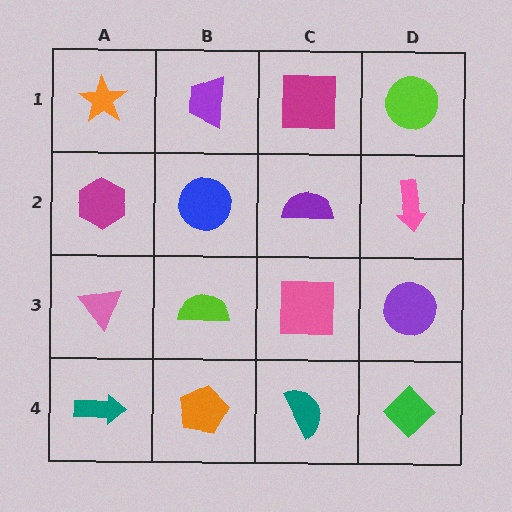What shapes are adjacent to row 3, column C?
A purple semicircle (row 2, column C), a teal semicircle (row 4, column C), a lime semicircle (row 3, column B), a purple circle (row 3, column D).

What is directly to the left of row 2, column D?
A purple semicircle.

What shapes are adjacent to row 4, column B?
A lime semicircle (row 3, column B), a teal arrow (row 4, column A), a teal semicircle (row 4, column C).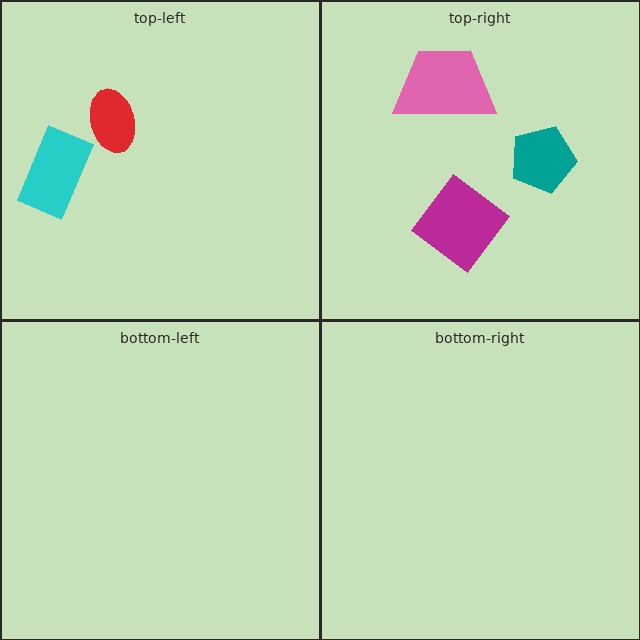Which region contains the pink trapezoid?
The top-right region.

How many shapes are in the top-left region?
2.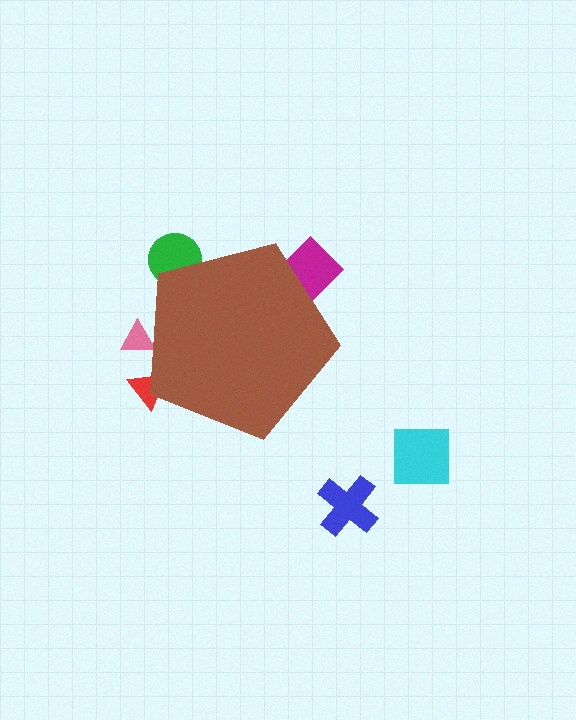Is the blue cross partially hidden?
No, the blue cross is fully visible.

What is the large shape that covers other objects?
A brown pentagon.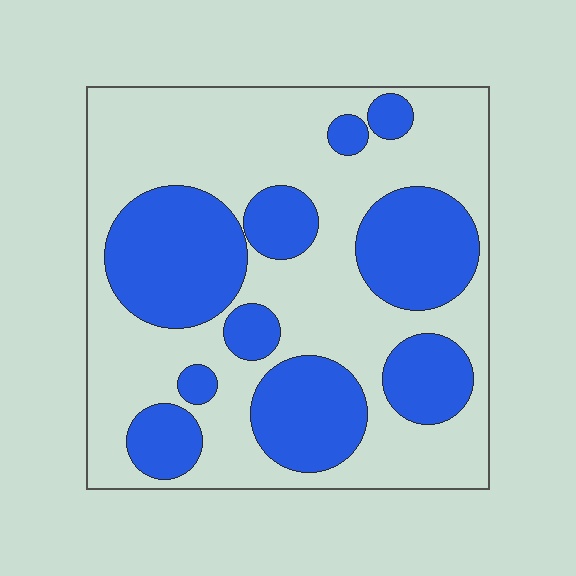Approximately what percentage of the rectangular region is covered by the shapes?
Approximately 40%.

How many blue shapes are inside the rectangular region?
10.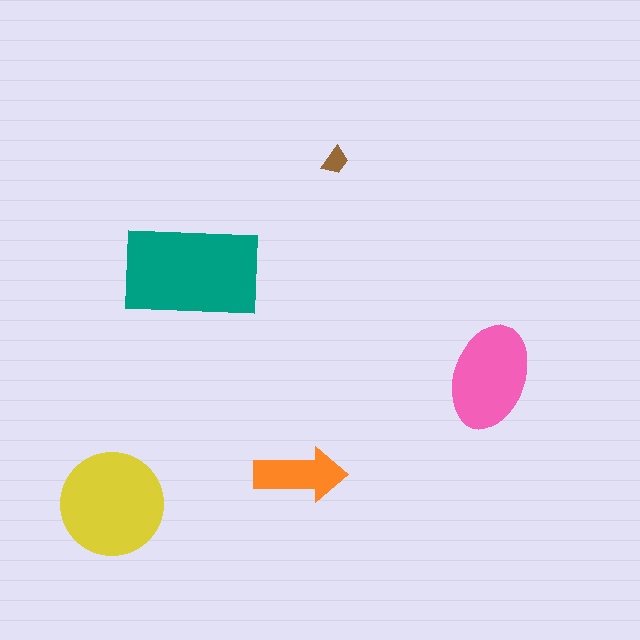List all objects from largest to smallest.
The teal rectangle, the yellow circle, the pink ellipse, the orange arrow, the brown trapezoid.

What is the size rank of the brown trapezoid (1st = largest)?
5th.